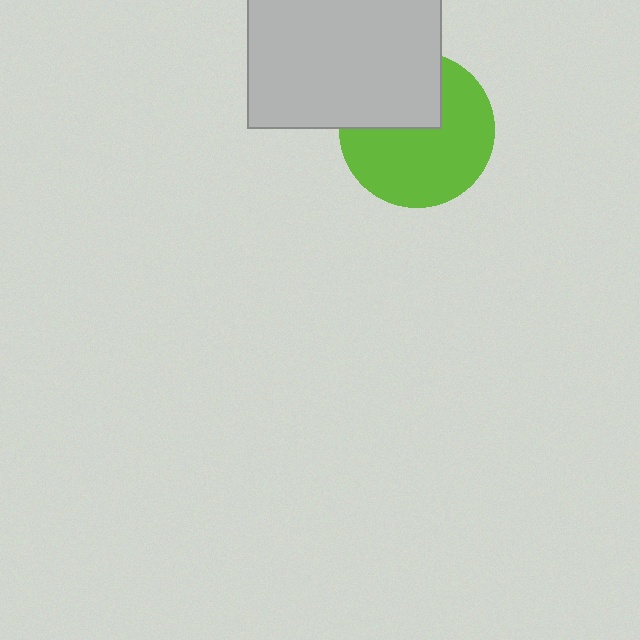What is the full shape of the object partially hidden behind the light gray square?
The partially hidden object is a lime circle.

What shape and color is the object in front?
The object in front is a light gray square.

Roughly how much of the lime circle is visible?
Most of it is visible (roughly 65%).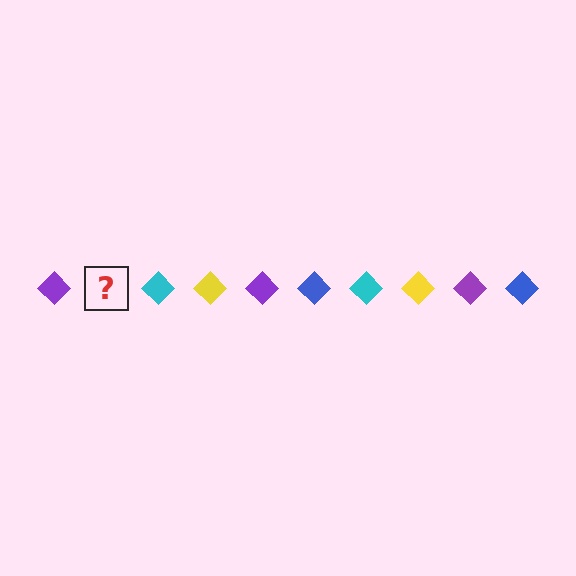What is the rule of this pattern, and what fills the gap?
The rule is that the pattern cycles through purple, blue, cyan, yellow diamonds. The gap should be filled with a blue diamond.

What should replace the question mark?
The question mark should be replaced with a blue diamond.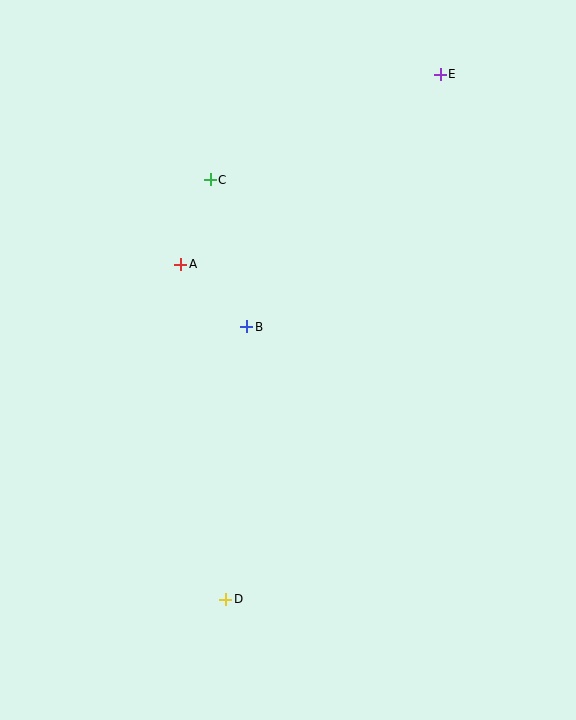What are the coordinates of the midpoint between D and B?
The midpoint between D and B is at (236, 463).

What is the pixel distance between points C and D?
The distance between C and D is 420 pixels.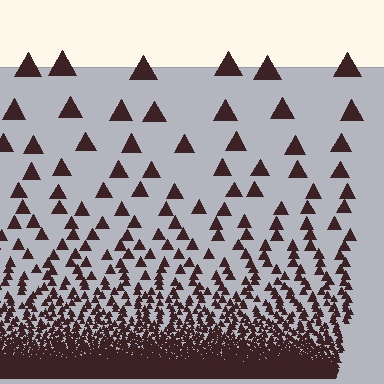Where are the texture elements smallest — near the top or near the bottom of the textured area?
Near the bottom.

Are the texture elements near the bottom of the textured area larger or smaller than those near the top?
Smaller. The gradient is inverted — elements near the bottom are smaller and denser.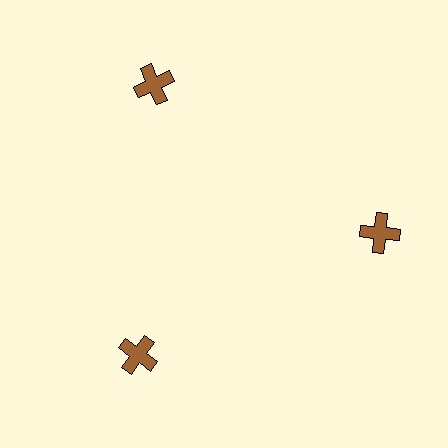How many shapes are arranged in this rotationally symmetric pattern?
There are 3 shapes, arranged in 3 groups of 1.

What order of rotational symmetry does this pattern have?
This pattern has 3-fold rotational symmetry.